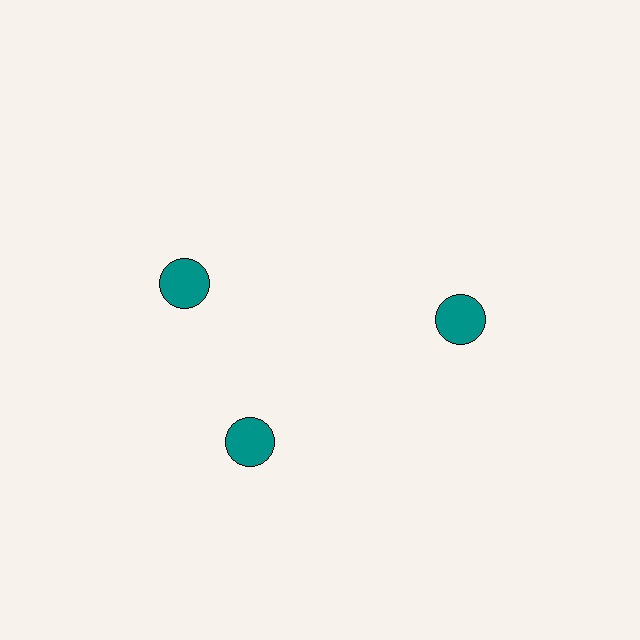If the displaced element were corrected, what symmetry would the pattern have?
It would have 3-fold rotational symmetry — the pattern would map onto itself every 120 degrees.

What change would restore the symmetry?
The symmetry would be restored by rotating it back into even spacing with its neighbors so that all 3 circles sit at equal angles and equal distance from the center.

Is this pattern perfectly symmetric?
No. The 3 teal circles are arranged in a ring, but one element near the 11 o'clock position is rotated out of alignment along the ring, breaking the 3-fold rotational symmetry.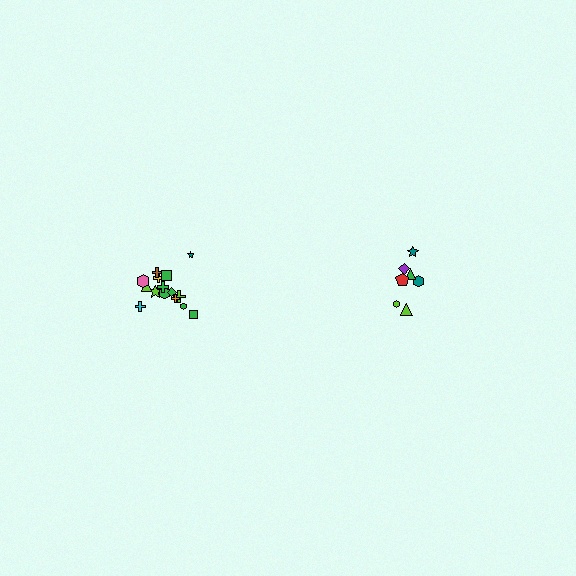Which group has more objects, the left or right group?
The left group.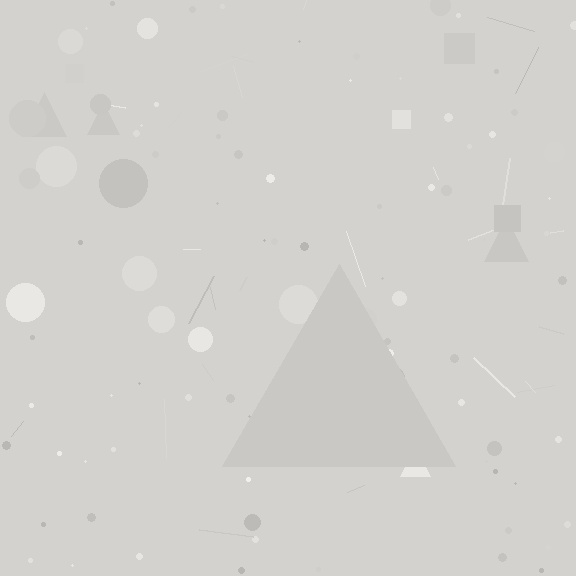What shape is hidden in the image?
A triangle is hidden in the image.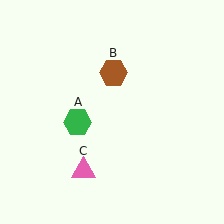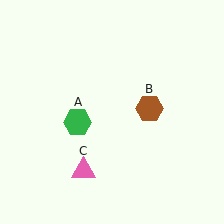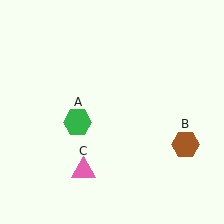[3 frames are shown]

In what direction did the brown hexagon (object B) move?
The brown hexagon (object B) moved down and to the right.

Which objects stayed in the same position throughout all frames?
Green hexagon (object A) and pink triangle (object C) remained stationary.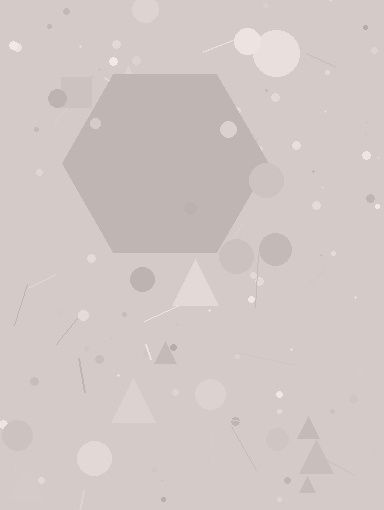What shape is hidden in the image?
A hexagon is hidden in the image.